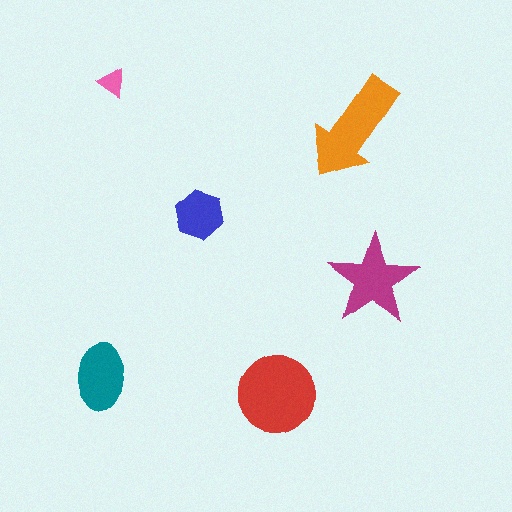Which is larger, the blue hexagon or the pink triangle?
The blue hexagon.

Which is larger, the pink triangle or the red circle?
The red circle.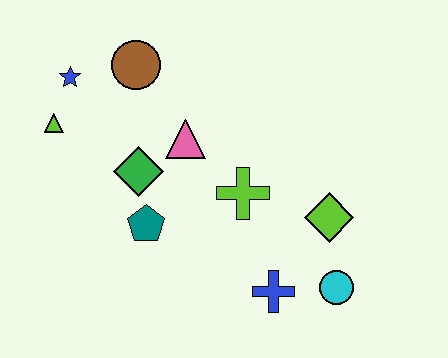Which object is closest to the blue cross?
The cyan circle is closest to the blue cross.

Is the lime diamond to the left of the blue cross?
No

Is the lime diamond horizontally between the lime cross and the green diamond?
No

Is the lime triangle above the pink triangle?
Yes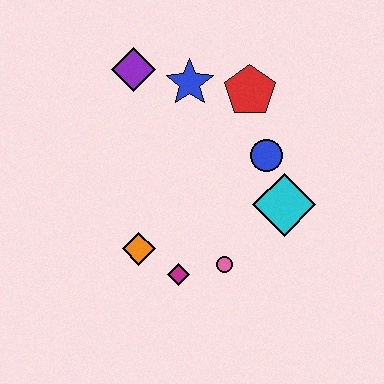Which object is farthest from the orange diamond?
The red pentagon is farthest from the orange diamond.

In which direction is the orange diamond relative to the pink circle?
The orange diamond is to the left of the pink circle.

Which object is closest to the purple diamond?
The blue star is closest to the purple diamond.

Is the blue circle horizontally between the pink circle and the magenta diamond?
No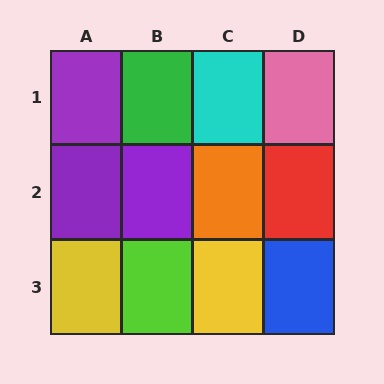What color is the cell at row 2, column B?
Purple.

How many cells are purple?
3 cells are purple.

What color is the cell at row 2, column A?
Purple.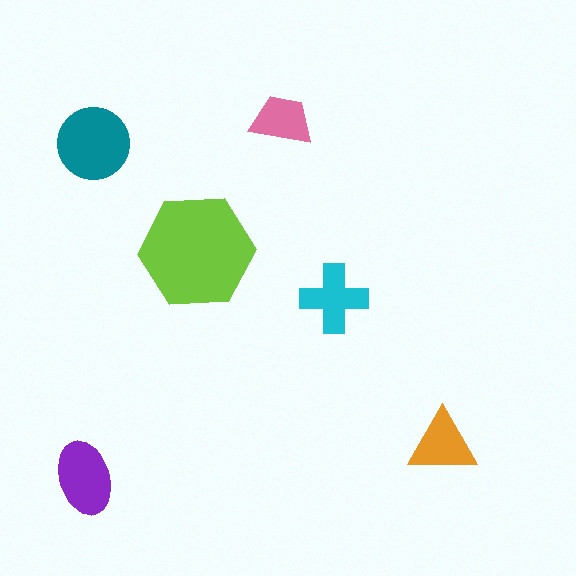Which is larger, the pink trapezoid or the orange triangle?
The orange triangle.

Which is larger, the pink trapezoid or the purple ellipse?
The purple ellipse.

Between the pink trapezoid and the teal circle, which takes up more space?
The teal circle.